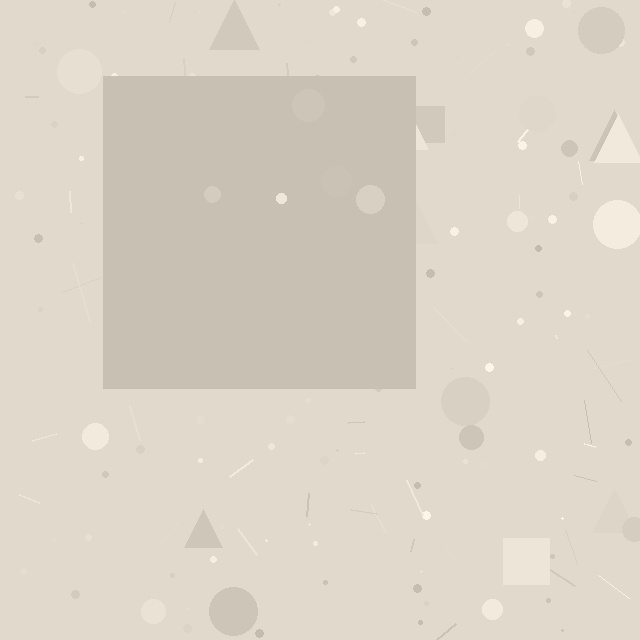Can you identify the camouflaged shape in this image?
The camouflaged shape is a square.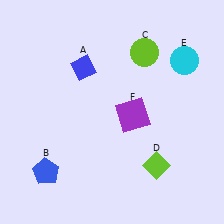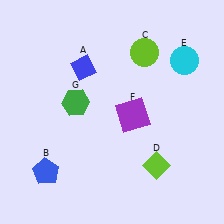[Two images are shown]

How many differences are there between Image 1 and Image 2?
There is 1 difference between the two images.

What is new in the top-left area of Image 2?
A green hexagon (G) was added in the top-left area of Image 2.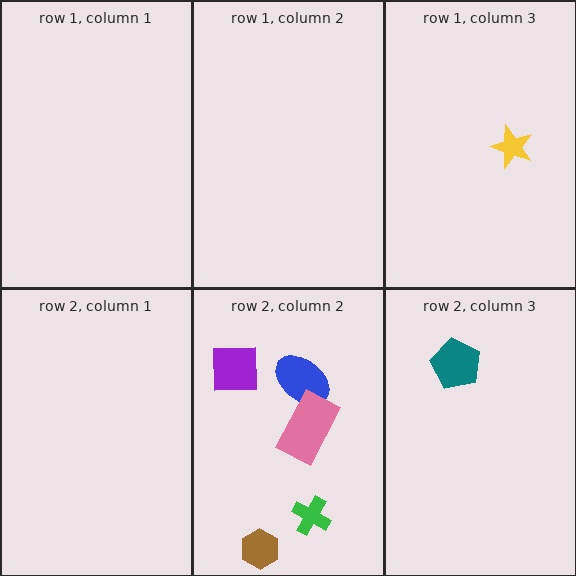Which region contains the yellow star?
The row 1, column 3 region.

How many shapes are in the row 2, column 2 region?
5.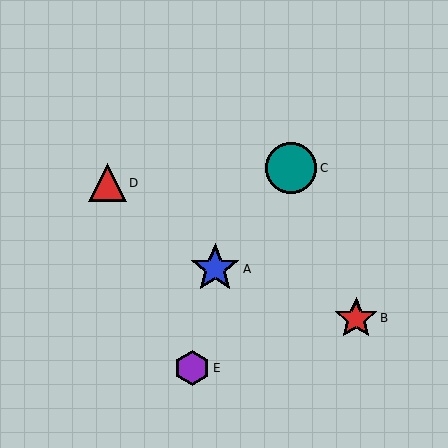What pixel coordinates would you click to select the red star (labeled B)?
Click at (356, 318) to select the red star B.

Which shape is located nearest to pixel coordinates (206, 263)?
The blue star (labeled A) at (215, 269) is nearest to that location.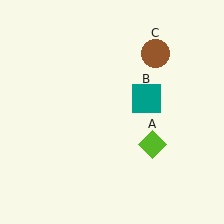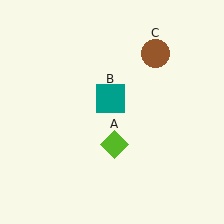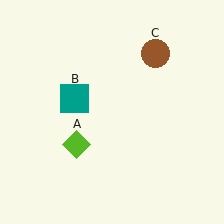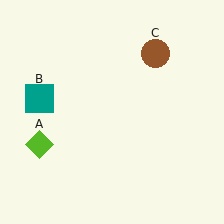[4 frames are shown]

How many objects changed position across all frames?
2 objects changed position: lime diamond (object A), teal square (object B).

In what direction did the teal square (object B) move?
The teal square (object B) moved left.